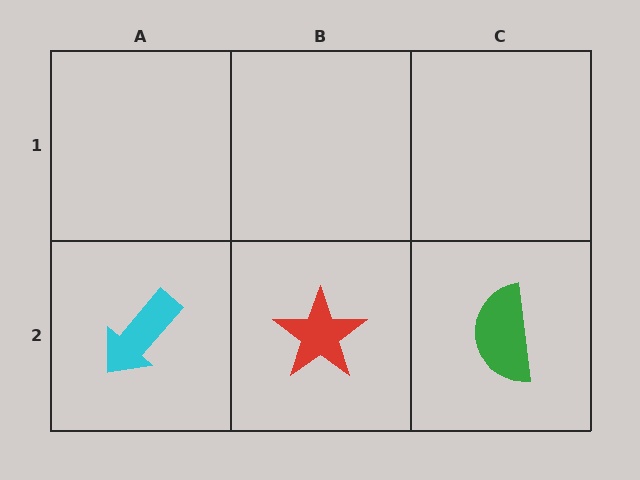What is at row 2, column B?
A red star.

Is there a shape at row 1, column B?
No, that cell is empty.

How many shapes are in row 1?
0 shapes.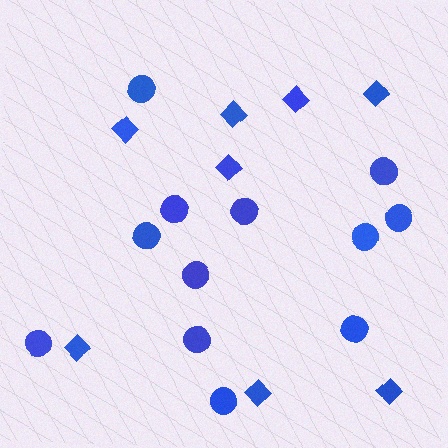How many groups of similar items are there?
There are 2 groups: one group of diamonds (8) and one group of circles (12).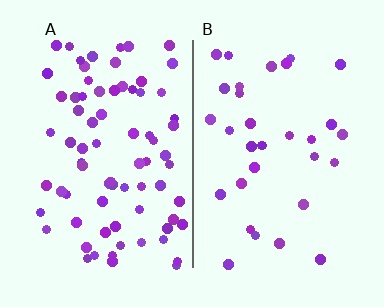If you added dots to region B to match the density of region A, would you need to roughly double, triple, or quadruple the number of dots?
Approximately double.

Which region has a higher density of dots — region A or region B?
A (the left).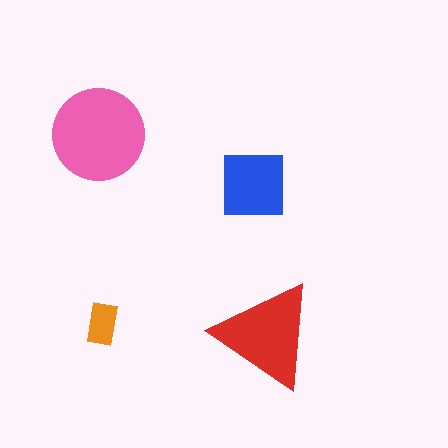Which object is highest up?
The pink circle is topmost.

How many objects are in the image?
There are 4 objects in the image.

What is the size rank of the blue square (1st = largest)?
3rd.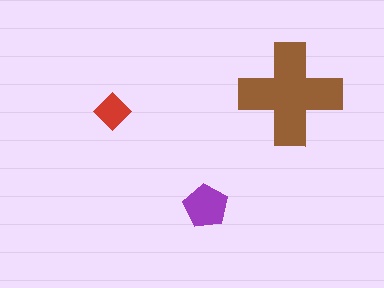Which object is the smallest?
The red diamond.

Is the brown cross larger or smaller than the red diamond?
Larger.